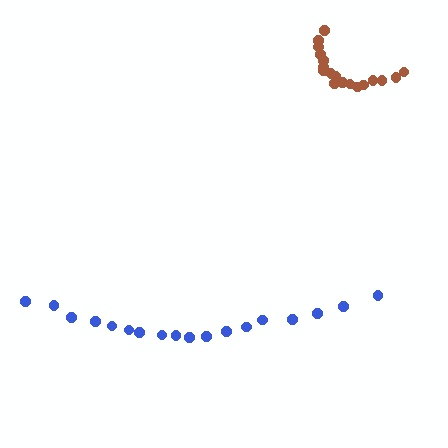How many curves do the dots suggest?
There are 2 distinct paths.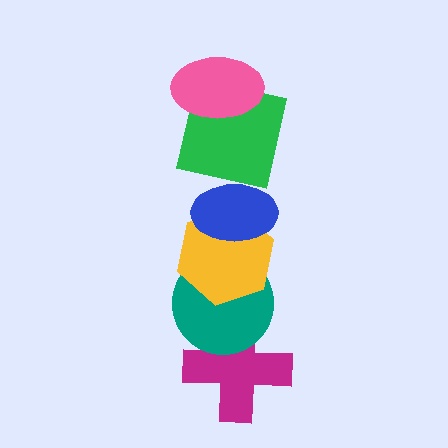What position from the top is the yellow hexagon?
The yellow hexagon is 4th from the top.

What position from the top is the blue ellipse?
The blue ellipse is 3rd from the top.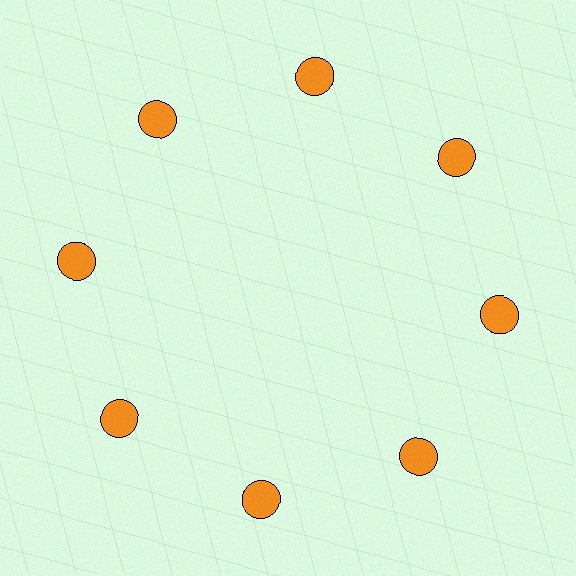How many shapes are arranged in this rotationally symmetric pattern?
There are 8 shapes, arranged in 8 groups of 1.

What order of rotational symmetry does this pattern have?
This pattern has 8-fold rotational symmetry.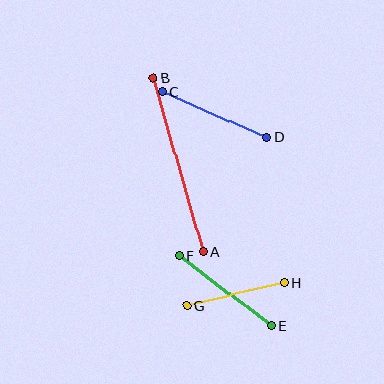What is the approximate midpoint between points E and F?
The midpoint is at approximately (225, 291) pixels.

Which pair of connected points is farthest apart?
Points A and B are farthest apart.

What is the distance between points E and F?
The distance is approximately 116 pixels.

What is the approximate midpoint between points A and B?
The midpoint is at approximately (178, 165) pixels.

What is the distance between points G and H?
The distance is approximately 101 pixels.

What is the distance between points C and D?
The distance is approximately 114 pixels.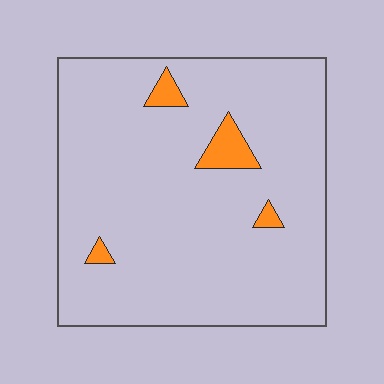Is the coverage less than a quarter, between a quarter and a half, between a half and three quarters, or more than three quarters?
Less than a quarter.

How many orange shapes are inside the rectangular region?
4.